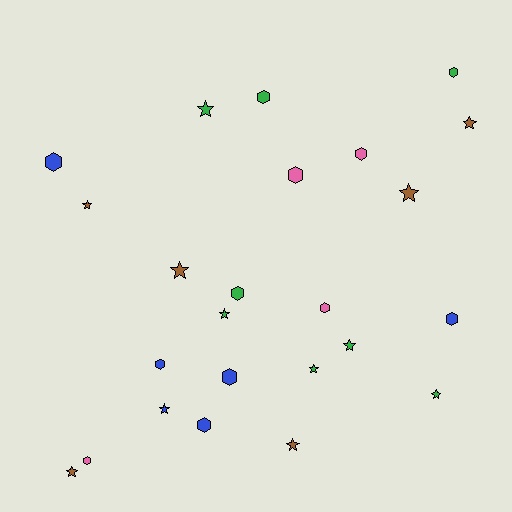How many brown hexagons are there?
There are no brown hexagons.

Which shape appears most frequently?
Star, with 12 objects.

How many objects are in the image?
There are 24 objects.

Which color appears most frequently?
Green, with 8 objects.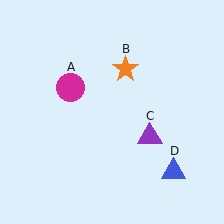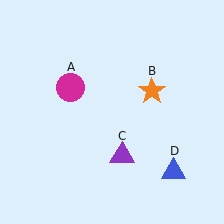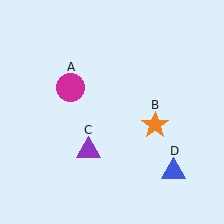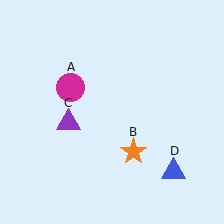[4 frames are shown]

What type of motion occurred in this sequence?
The orange star (object B), purple triangle (object C) rotated clockwise around the center of the scene.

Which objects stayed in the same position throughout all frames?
Magenta circle (object A) and blue triangle (object D) remained stationary.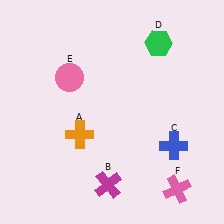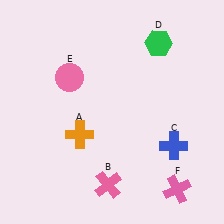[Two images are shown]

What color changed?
The cross (B) changed from magenta in Image 1 to pink in Image 2.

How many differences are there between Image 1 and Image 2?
There is 1 difference between the two images.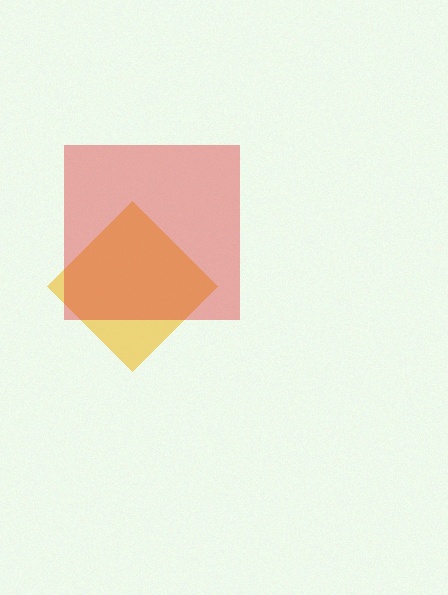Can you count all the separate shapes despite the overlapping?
Yes, there are 2 separate shapes.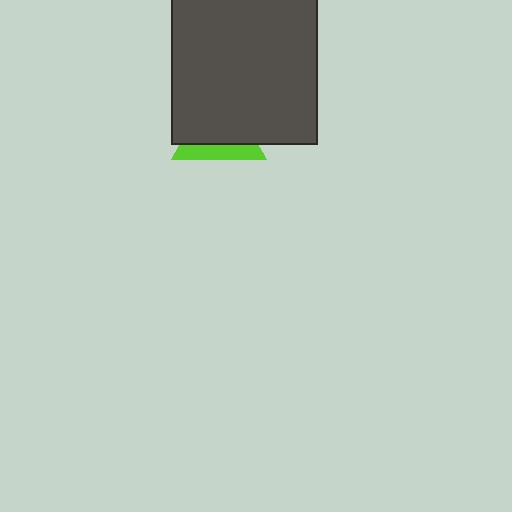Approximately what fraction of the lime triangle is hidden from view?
Roughly 69% of the lime triangle is hidden behind the dark gray square.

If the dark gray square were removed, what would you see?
You would see the complete lime triangle.